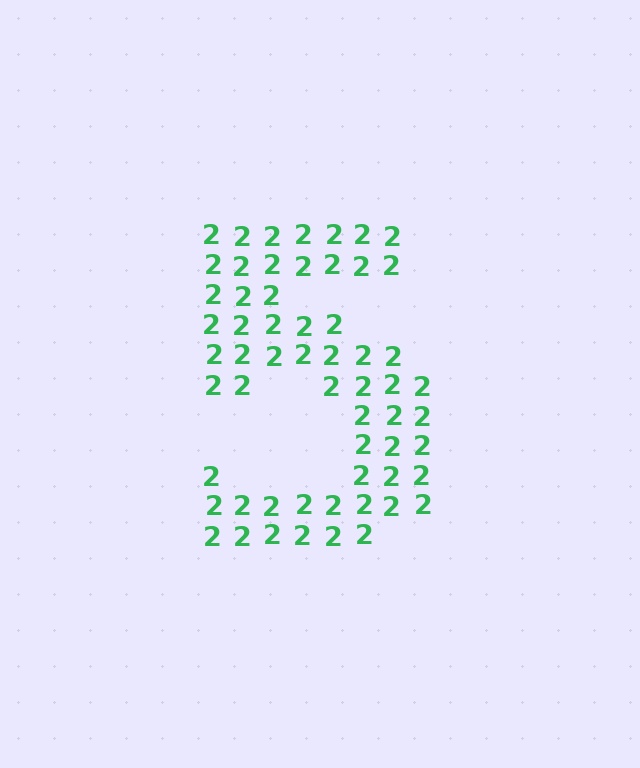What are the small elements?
The small elements are digit 2's.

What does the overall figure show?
The overall figure shows the digit 5.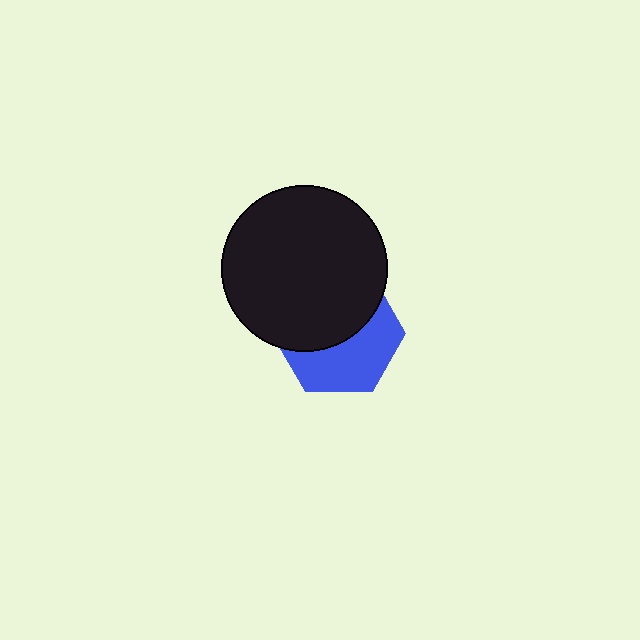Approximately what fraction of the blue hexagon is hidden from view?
Roughly 52% of the blue hexagon is hidden behind the black circle.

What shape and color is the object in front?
The object in front is a black circle.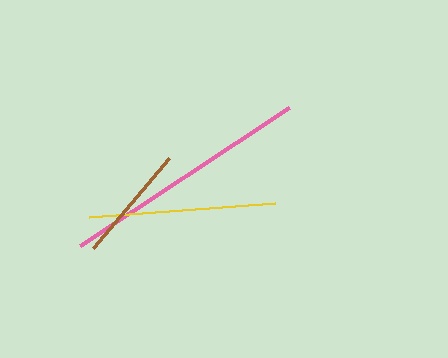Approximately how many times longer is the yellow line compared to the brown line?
The yellow line is approximately 1.6 times the length of the brown line.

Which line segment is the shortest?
The brown line is the shortest at approximately 117 pixels.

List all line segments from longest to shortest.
From longest to shortest: pink, yellow, brown.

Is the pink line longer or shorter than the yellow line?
The pink line is longer than the yellow line.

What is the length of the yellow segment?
The yellow segment is approximately 186 pixels long.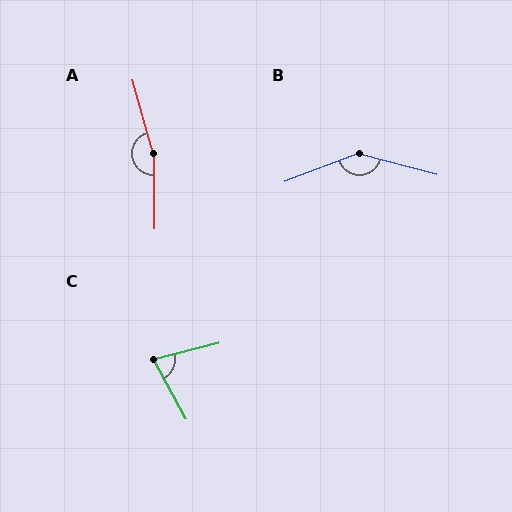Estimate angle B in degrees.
Approximately 144 degrees.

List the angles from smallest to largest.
C (75°), B (144°), A (164°).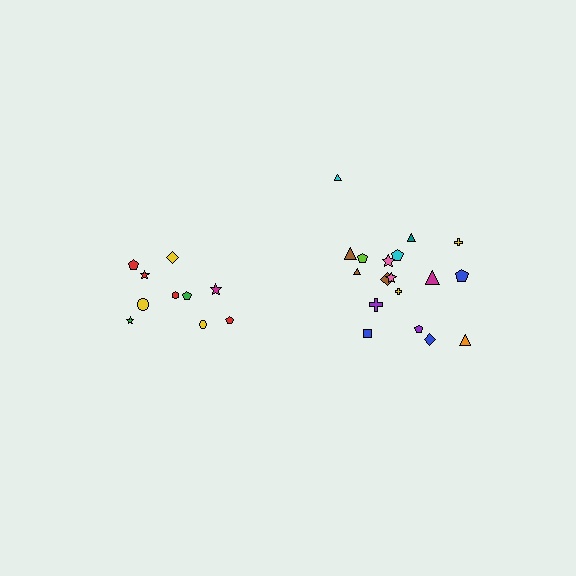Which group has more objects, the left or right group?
The right group.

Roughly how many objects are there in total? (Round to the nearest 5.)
Roughly 30 objects in total.